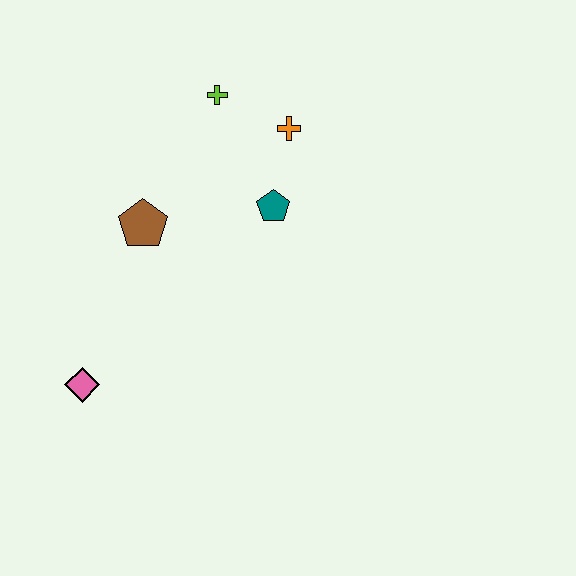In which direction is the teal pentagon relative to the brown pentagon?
The teal pentagon is to the right of the brown pentagon.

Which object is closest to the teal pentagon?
The orange cross is closest to the teal pentagon.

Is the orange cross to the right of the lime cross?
Yes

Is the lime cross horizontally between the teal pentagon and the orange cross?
No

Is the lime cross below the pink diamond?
No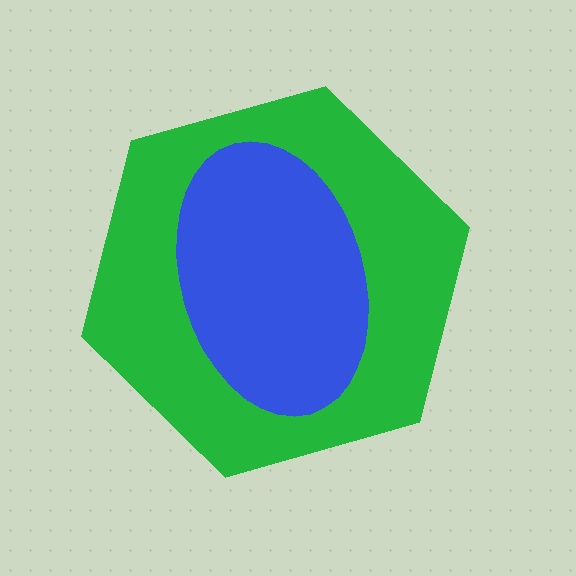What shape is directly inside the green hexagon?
The blue ellipse.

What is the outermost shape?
The green hexagon.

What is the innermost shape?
The blue ellipse.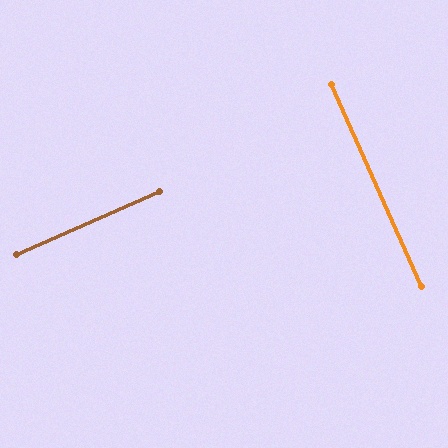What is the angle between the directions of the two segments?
Approximately 90 degrees.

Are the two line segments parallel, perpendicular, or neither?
Perpendicular — they meet at approximately 90°.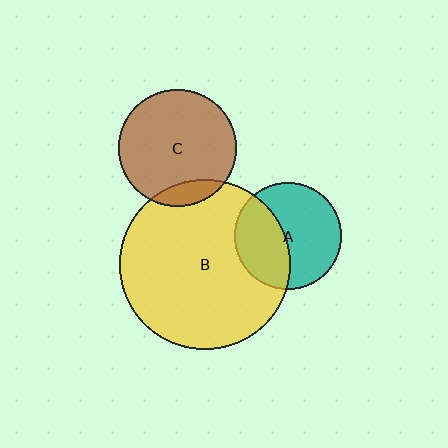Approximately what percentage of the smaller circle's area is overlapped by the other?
Approximately 40%.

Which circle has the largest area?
Circle B (yellow).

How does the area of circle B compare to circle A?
Approximately 2.5 times.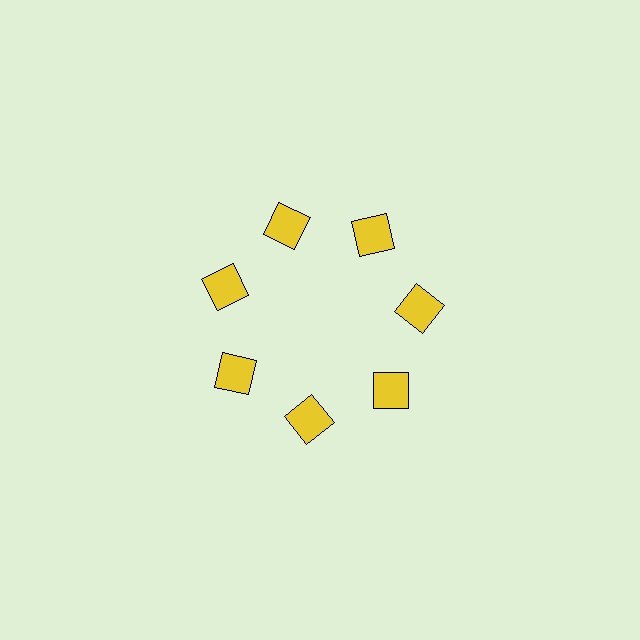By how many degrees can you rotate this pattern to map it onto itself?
The pattern maps onto itself every 51 degrees of rotation.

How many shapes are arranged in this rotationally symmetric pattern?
There are 7 shapes, arranged in 7 groups of 1.